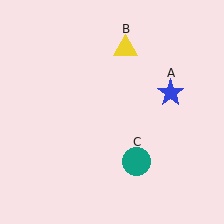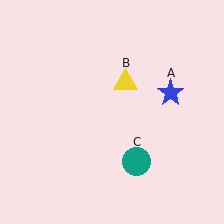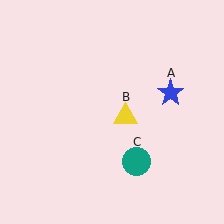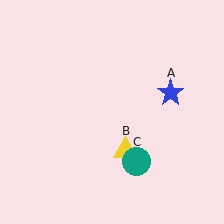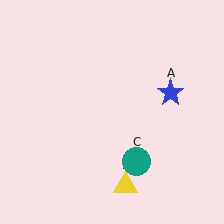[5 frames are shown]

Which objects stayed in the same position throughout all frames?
Blue star (object A) and teal circle (object C) remained stationary.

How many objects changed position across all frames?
1 object changed position: yellow triangle (object B).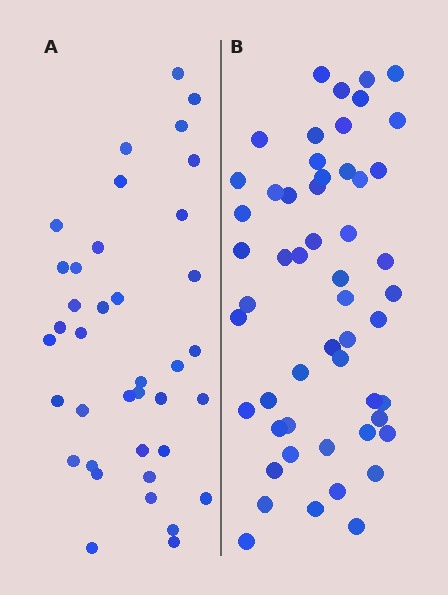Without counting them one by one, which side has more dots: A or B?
Region B (the right region) has more dots.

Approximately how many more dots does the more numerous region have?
Region B has approximately 15 more dots than region A.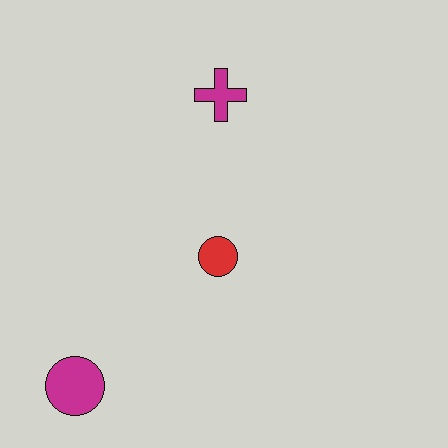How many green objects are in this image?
There are no green objects.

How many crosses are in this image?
There is 1 cross.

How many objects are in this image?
There are 3 objects.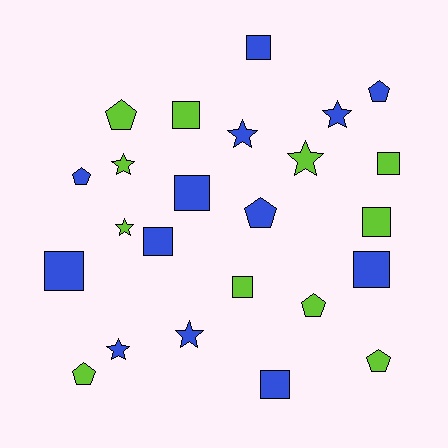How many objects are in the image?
There are 24 objects.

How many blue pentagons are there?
There are 3 blue pentagons.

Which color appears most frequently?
Blue, with 13 objects.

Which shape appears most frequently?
Square, with 10 objects.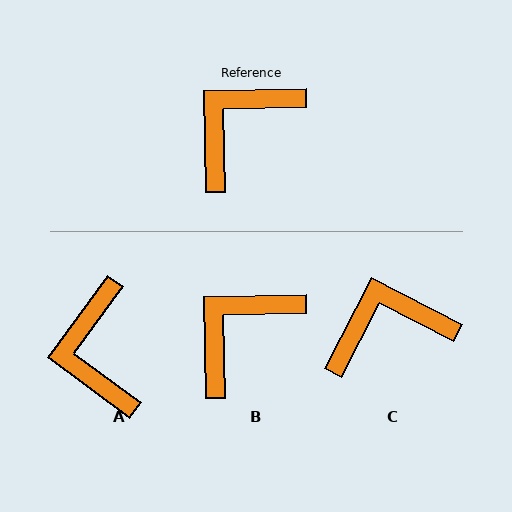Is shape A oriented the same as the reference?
No, it is off by about 53 degrees.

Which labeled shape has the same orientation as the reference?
B.